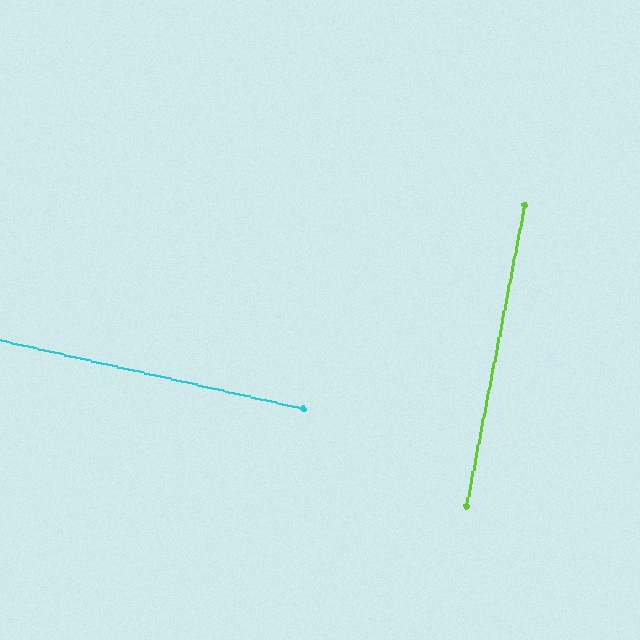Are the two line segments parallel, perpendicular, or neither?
Perpendicular — they meet at approximately 88°.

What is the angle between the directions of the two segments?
Approximately 88 degrees.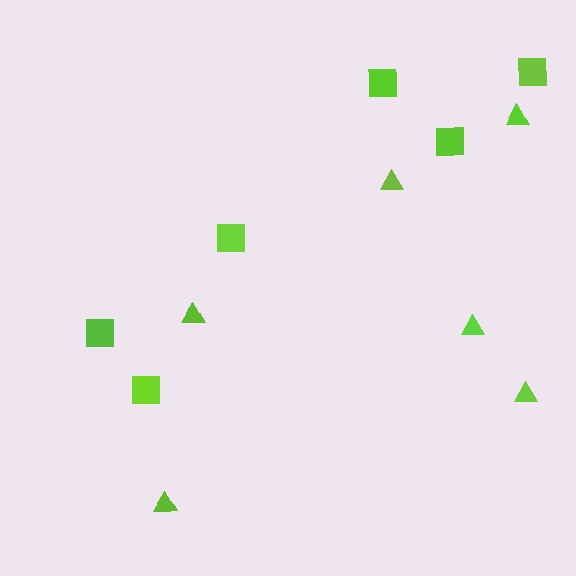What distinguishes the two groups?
There are 2 groups: one group of squares (6) and one group of triangles (6).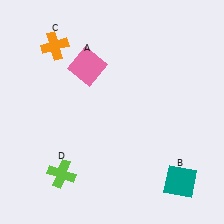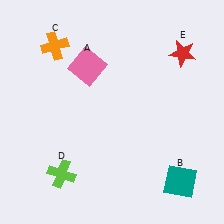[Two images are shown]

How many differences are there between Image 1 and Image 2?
There is 1 difference between the two images.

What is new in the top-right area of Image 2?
A red star (E) was added in the top-right area of Image 2.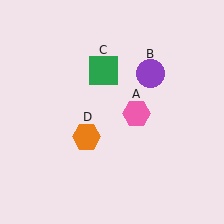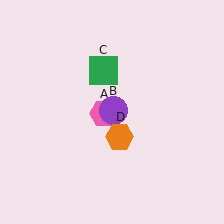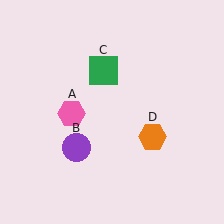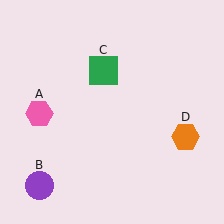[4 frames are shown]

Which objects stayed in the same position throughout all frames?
Green square (object C) remained stationary.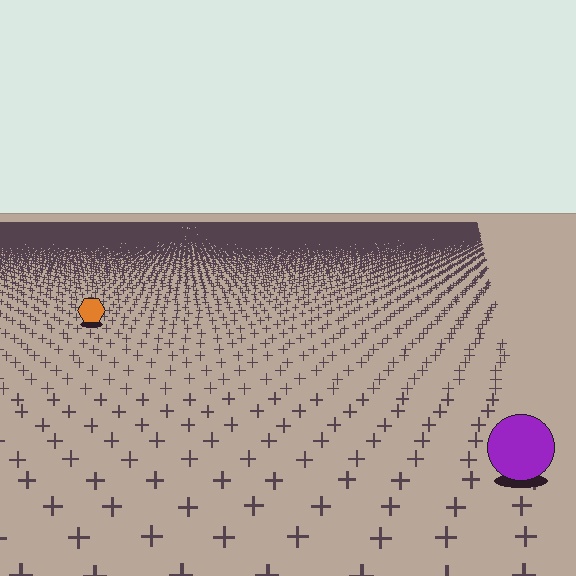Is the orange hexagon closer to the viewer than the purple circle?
No. The purple circle is closer — you can tell from the texture gradient: the ground texture is coarser near it.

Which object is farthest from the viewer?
The orange hexagon is farthest from the viewer. It appears smaller and the ground texture around it is denser.